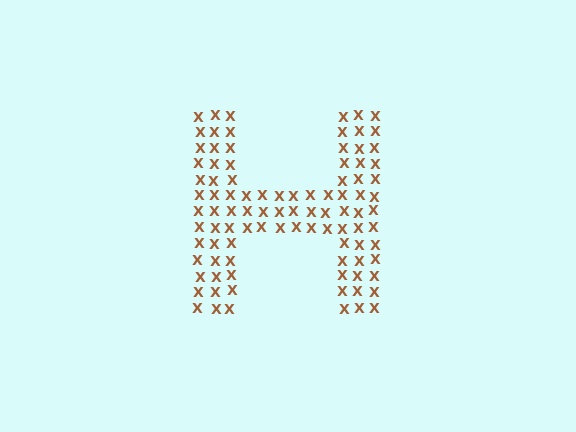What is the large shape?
The large shape is the letter H.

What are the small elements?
The small elements are letter X's.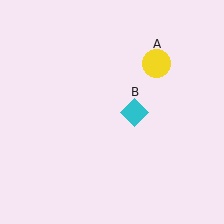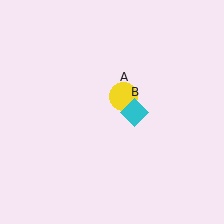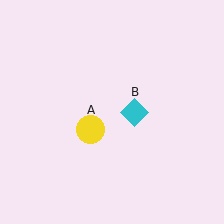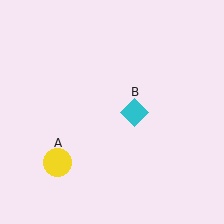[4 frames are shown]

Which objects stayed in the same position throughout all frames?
Cyan diamond (object B) remained stationary.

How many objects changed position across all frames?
1 object changed position: yellow circle (object A).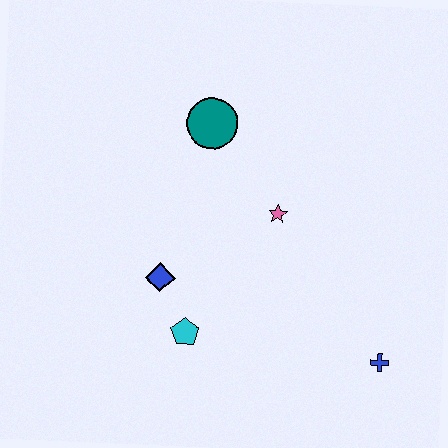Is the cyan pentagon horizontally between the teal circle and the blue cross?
No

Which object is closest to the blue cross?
The pink star is closest to the blue cross.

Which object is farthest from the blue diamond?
The blue cross is farthest from the blue diamond.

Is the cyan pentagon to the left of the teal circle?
Yes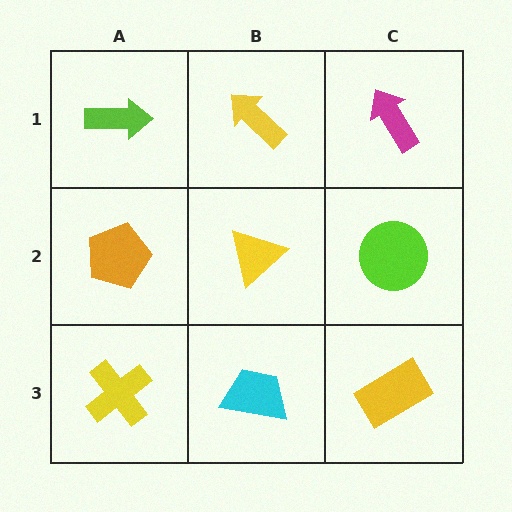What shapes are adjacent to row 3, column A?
An orange pentagon (row 2, column A), a cyan trapezoid (row 3, column B).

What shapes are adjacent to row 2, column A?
A lime arrow (row 1, column A), a yellow cross (row 3, column A), a yellow triangle (row 2, column B).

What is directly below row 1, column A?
An orange pentagon.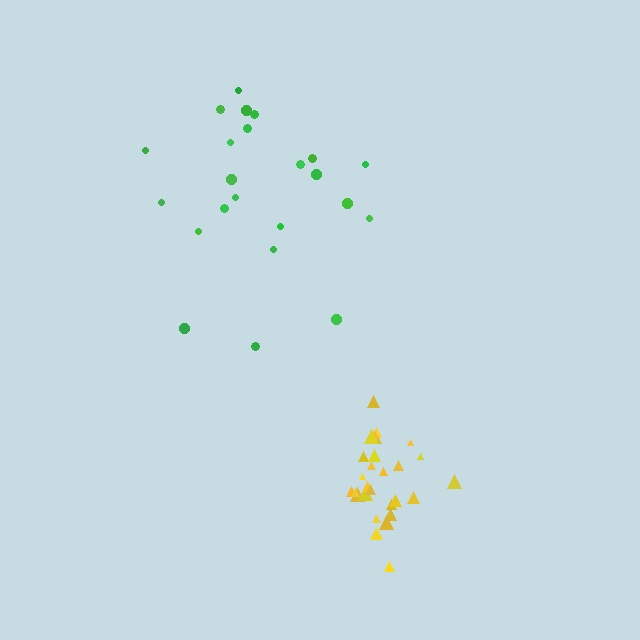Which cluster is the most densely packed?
Yellow.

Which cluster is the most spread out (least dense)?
Green.